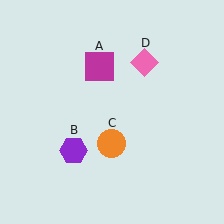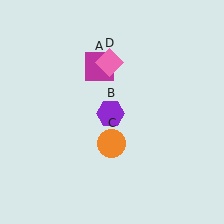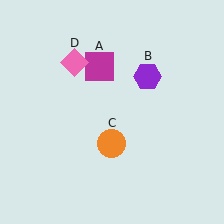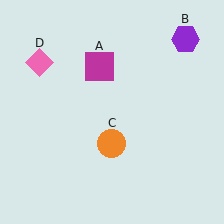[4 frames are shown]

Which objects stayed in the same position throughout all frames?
Magenta square (object A) and orange circle (object C) remained stationary.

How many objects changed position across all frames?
2 objects changed position: purple hexagon (object B), pink diamond (object D).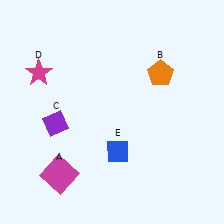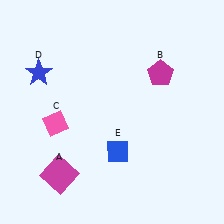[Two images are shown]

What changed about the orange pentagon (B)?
In Image 1, B is orange. In Image 2, it changed to magenta.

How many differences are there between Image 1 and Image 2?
There are 3 differences between the two images.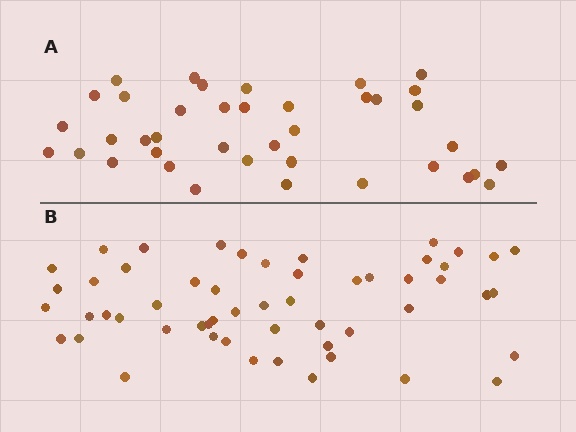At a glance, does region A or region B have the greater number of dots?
Region B (the bottom region) has more dots.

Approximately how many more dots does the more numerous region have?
Region B has approximately 15 more dots than region A.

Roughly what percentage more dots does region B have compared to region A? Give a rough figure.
About 40% more.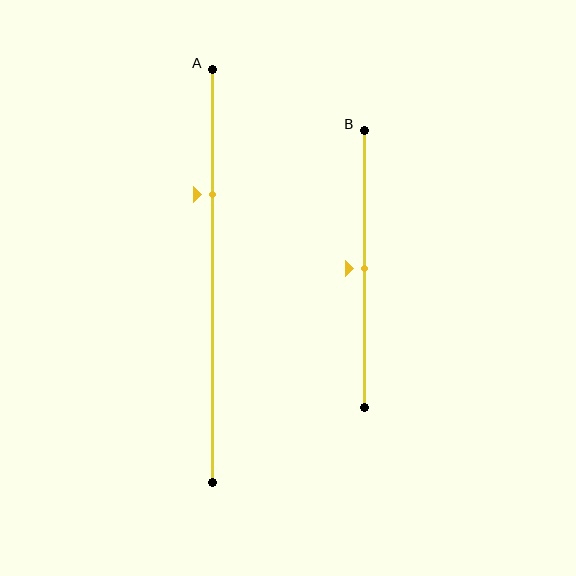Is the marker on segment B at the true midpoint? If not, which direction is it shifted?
Yes, the marker on segment B is at the true midpoint.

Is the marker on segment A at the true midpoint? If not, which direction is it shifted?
No, the marker on segment A is shifted upward by about 20% of the segment length.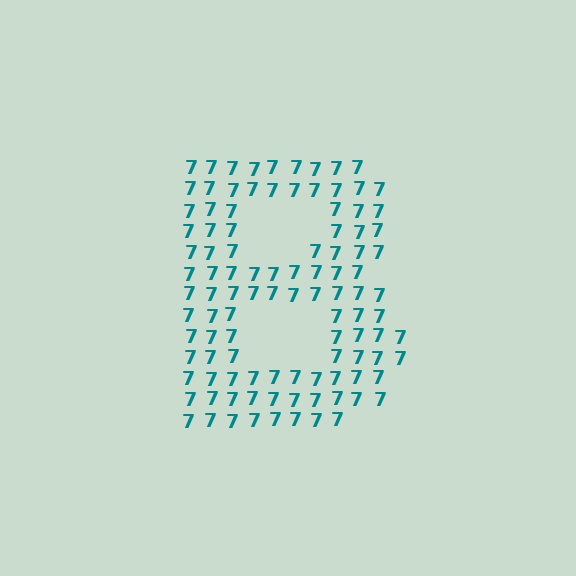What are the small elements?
The small elements are digit 7's.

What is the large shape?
The large shape is the letter B.